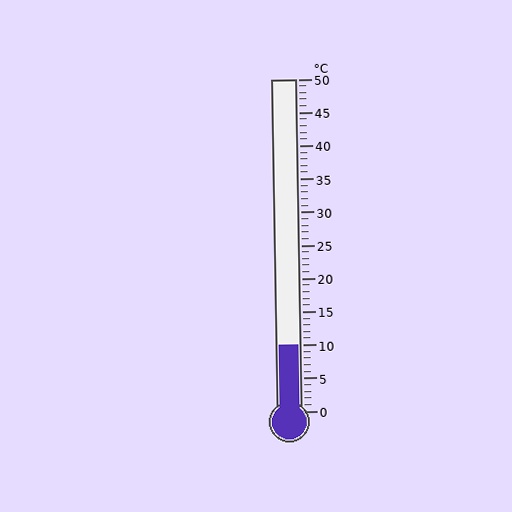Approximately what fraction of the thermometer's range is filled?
The thermometer is filled to approximately 20% of its range.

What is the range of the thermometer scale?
The thermometer scale ranges from 0°C to 50°C.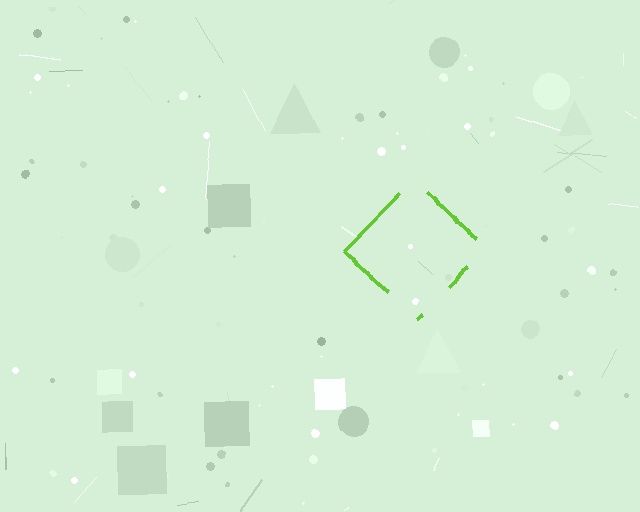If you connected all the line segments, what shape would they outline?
They would outline a diamond.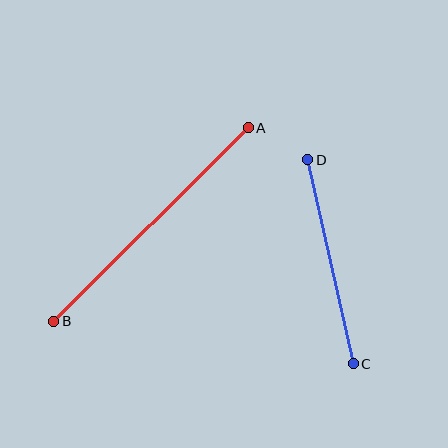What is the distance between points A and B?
The distance is approximately 274 pixels.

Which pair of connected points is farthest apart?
Points A and B are farthest apart.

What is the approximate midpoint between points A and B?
The midpoint is at approximately (151, 224) pixels.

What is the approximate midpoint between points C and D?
The midpoint is at approximately (331, 262) pixels.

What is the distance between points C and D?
The distance is approximately 209 pixels.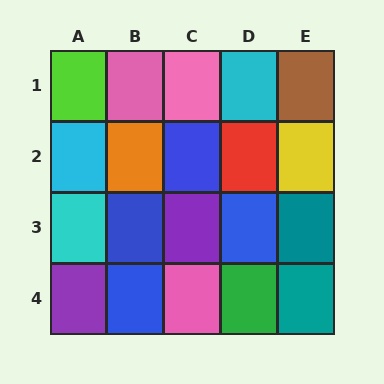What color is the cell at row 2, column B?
Orange.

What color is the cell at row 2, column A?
Cyan.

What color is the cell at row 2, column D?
Red.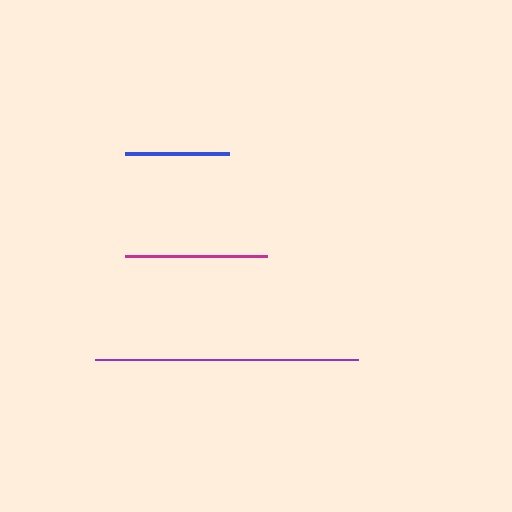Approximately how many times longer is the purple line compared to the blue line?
The purple line is approximately 2.5 times the length of the blue line.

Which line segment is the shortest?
The blue line is the shortest at approximately 104 pixels.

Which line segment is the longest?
The purple line is the longest at approximately 263 pixels.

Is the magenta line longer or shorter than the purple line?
The purple line is longer than the magenta line.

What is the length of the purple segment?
The purple segment is approximately 263 pixels long.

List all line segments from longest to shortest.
From longest to shortest: purple, magenta, blue.